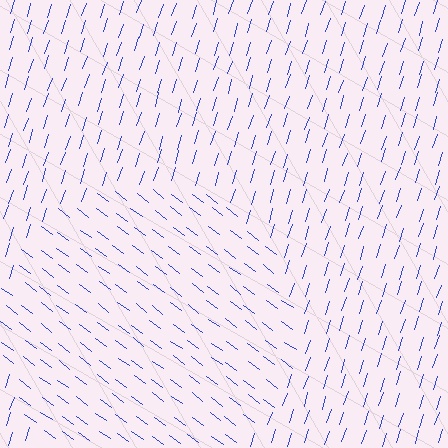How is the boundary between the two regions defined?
The boundary is defined purely by a change in line orientation (approximately 72 degrees difference). All lines are the same color and thickness.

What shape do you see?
I see a circle.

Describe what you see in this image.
The image is filled with small blue line segments. A circle region in the image has lines oriented differently from the surrounding lines, creating a visible texture boundary.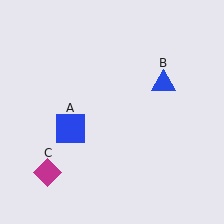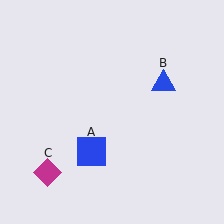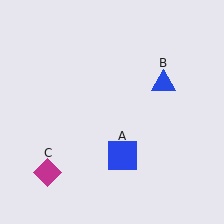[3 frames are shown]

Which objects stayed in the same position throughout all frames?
Blue triangle (object B) and magenta diamond (object C) remained stationary.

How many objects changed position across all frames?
1 object changed position: blue square (object A).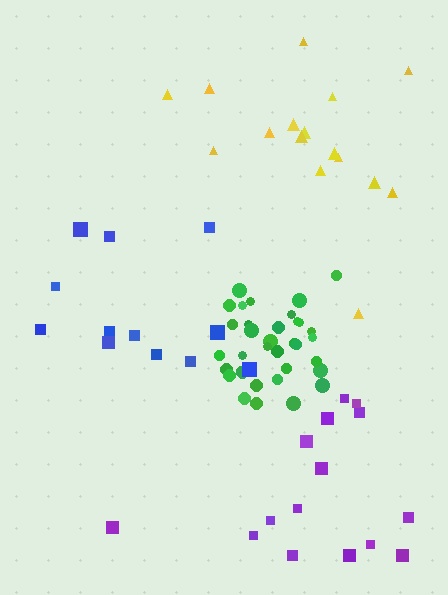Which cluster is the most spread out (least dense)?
Purple.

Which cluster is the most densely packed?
Green.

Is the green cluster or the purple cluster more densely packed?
Green.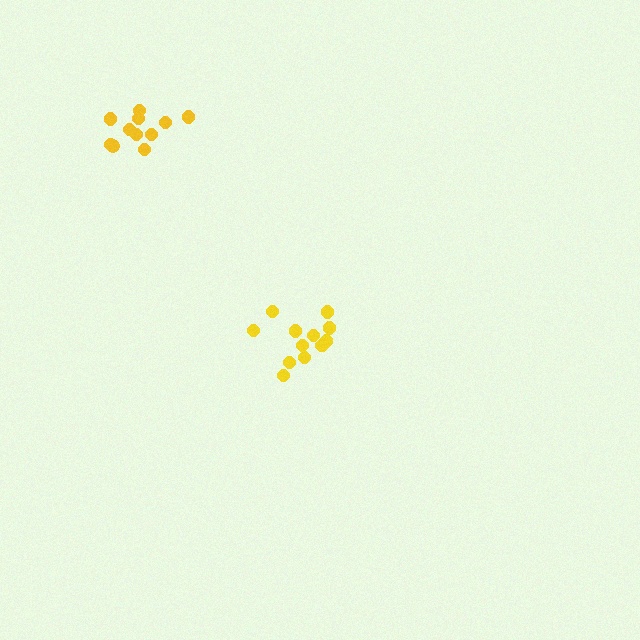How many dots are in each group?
Group 1: 11 dots, Group 2: 12 dots (23 total).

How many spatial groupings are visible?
There are 2 spatial groupings.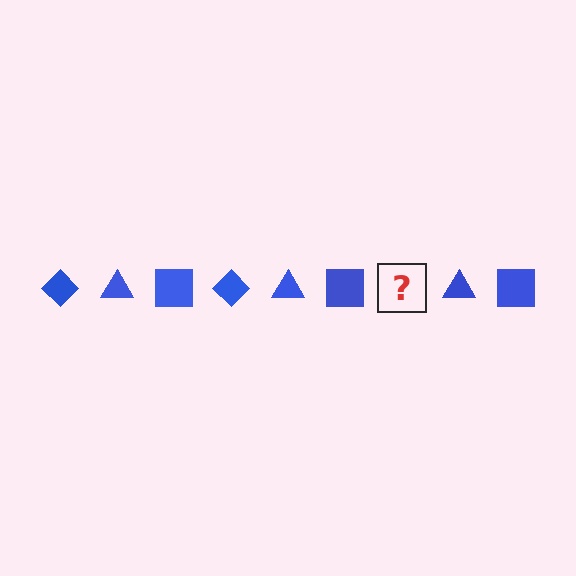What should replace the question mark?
The question mark should be replaced with a blue diamond.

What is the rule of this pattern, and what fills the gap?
The rule is that the pattern cycles through diamond, triangle, square shapes in blue. The gap should be filled with a blue diamond.